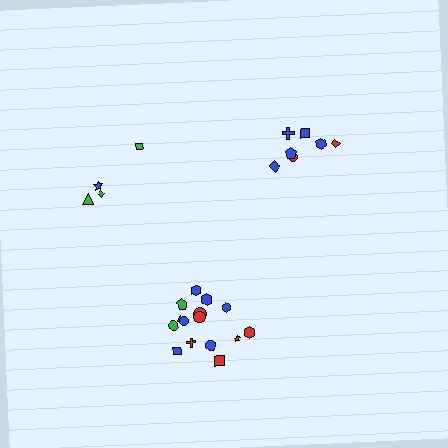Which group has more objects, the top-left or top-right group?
The top-right group.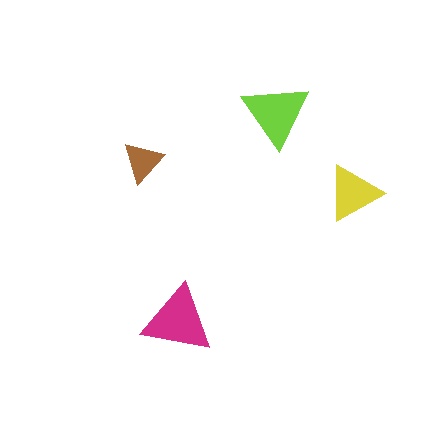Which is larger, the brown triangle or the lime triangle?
The lime one.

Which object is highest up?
The lime triangle is topmost.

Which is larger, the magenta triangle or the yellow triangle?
The magenta one.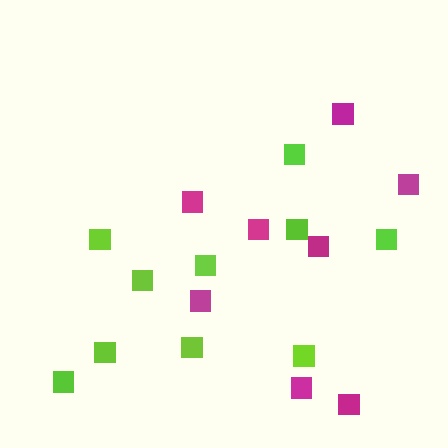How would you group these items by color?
There are 2 groups: one group of magenta squares (8) and one group of lime squares (10).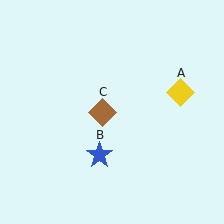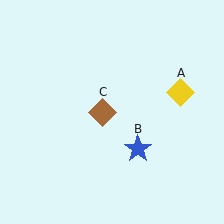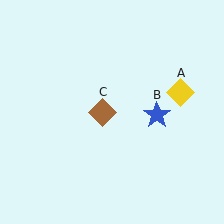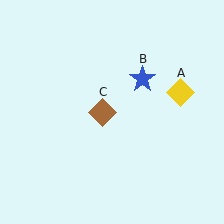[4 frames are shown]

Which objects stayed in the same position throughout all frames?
Yellow diamond (object A) and brown diamond (object C) remained stationary.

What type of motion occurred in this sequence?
The blue star (object B) rotated counterclockwise around the center of the scene.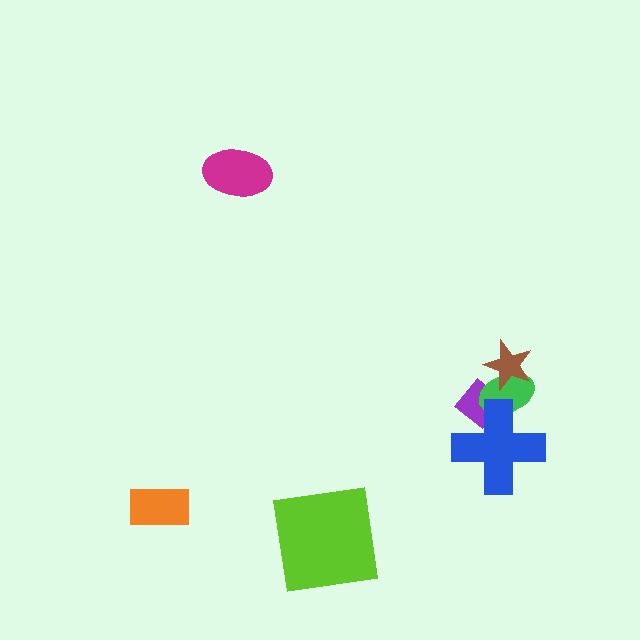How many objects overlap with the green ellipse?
3 objects overlap with the green ellipse.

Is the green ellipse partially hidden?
Yes, it is partially covered by another shape.